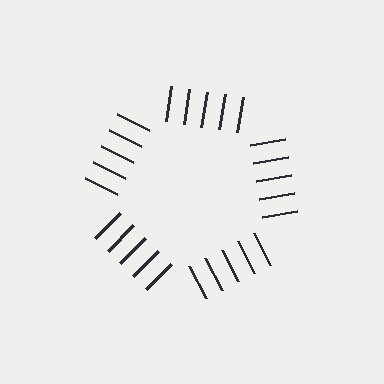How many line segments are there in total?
25 — 5 along each of the 5 edges.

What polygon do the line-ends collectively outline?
An illusory pentagon — the line segments terminate on its edges but no continuous stroke is drawn.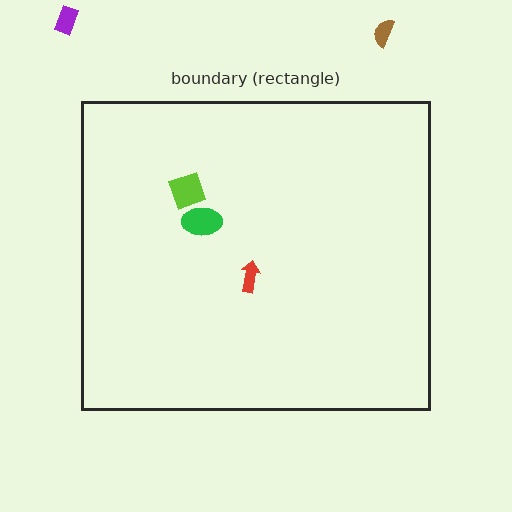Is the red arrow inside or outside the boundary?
Inside.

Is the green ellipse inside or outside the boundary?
Inside.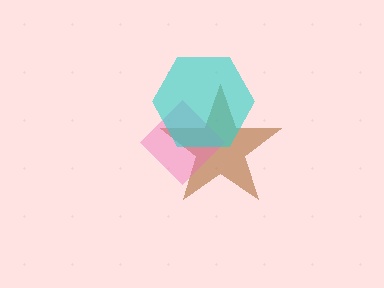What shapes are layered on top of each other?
The layered shapes are: a brown star, a pink diamond, a cyan hexagon.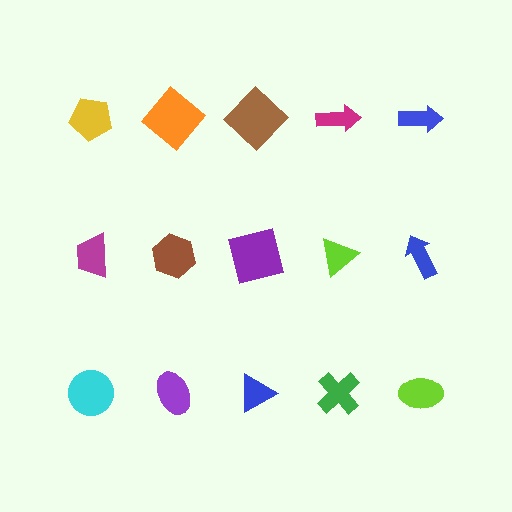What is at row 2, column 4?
A lime triangle.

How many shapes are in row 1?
5 shapes.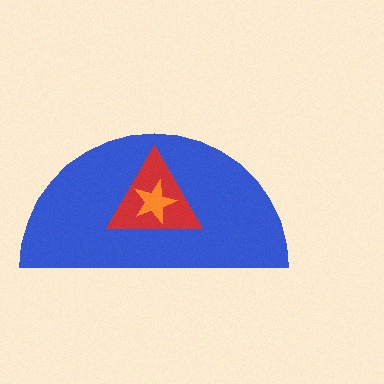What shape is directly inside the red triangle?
The orange star.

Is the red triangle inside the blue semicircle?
Yes.